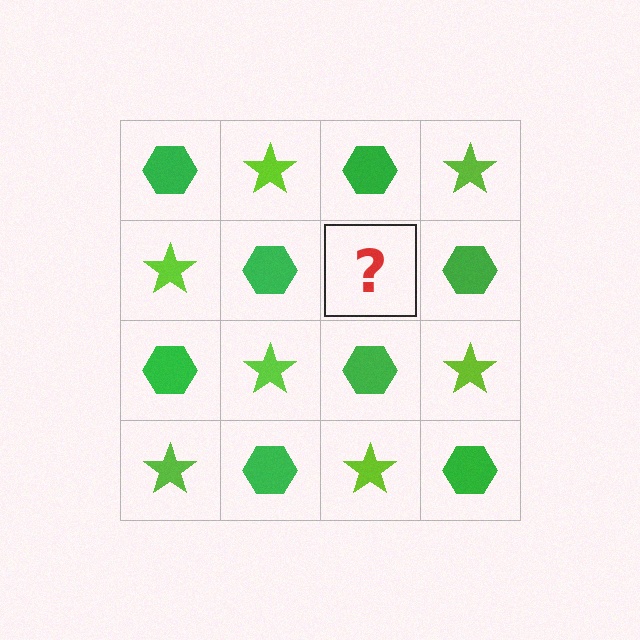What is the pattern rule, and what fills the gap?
The rule is that it alternates green hexagon and lime star in a checkerboard pattern. The gap should be filled with a lime star.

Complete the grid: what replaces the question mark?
The question mark should be replaced with a lime star.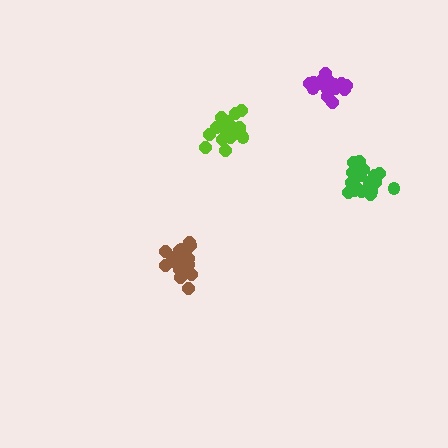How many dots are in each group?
Group 1: 21 dots, Group 2: 17 dots, Group 3: 19 dots, Group 4: 18 dots (75 total).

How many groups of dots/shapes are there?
There are 4 groups.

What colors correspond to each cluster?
The clusters are colored: green, purple, lime, brown.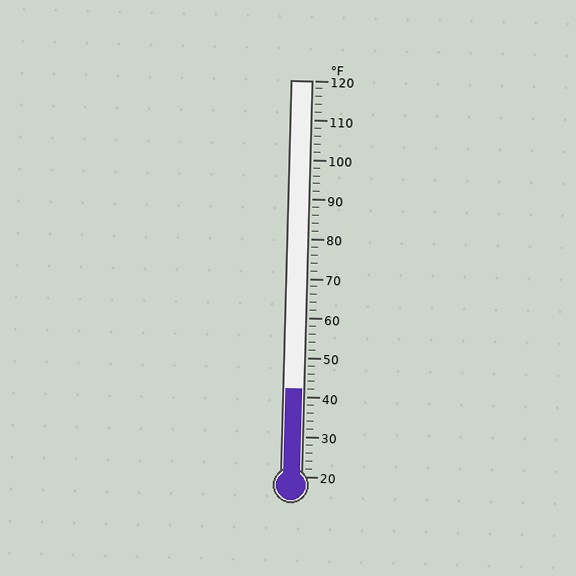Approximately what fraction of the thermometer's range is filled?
The thermometer is filled to approximately 20% of its range.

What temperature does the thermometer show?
The thermometer shows approximately 42°F.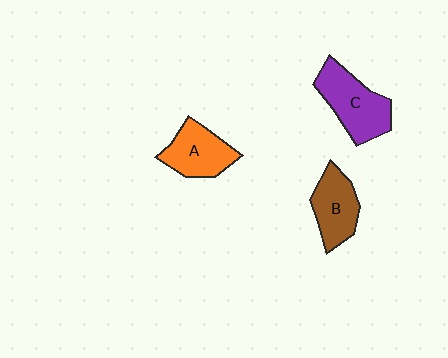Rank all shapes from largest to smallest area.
From largest to smallest: C (purple), A (orange), B (brown).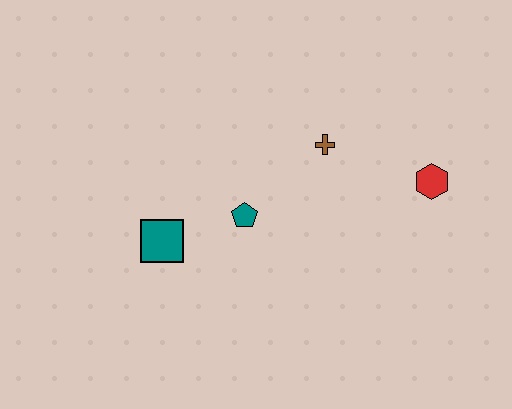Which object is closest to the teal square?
The teal pentagon is closest to the teal square.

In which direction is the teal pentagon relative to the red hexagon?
The teal pentagon is to the left of the red hexagon.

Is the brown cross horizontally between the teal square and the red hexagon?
Yes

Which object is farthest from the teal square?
The red hexagon is farthest from the teal square.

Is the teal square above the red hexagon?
No